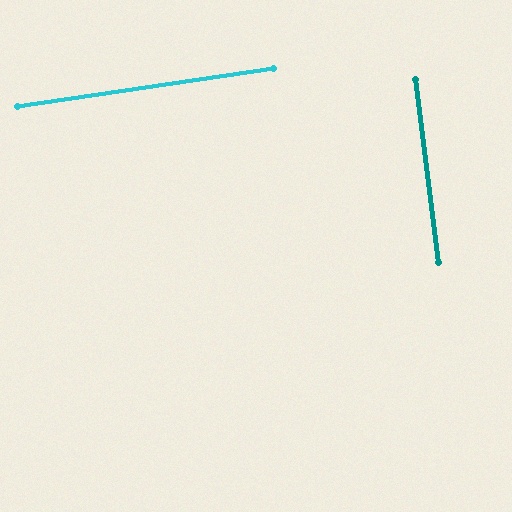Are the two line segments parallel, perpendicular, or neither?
Perpendicular — they meet at approximately 89°.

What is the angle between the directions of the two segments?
Approximately 89 degrees.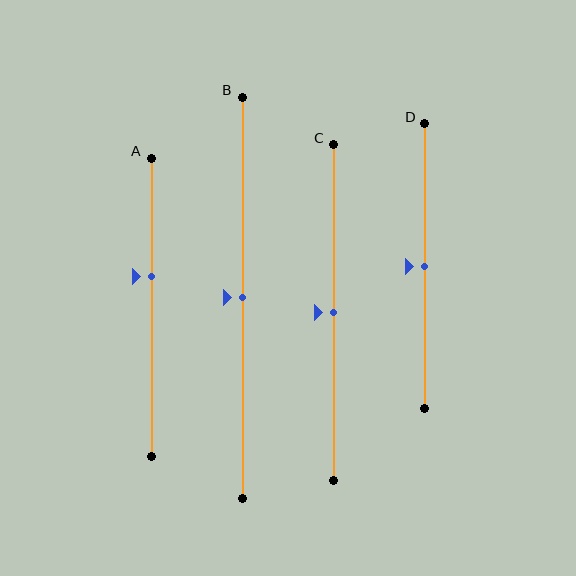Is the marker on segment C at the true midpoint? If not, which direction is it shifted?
Yes, the marker on segment C is at the true midpoint.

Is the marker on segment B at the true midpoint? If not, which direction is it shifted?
Yes, the marker on segment B is at the true midpoint.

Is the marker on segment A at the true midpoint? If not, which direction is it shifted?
No, the marker on segment A is shifted upward by about 10% of the segment length.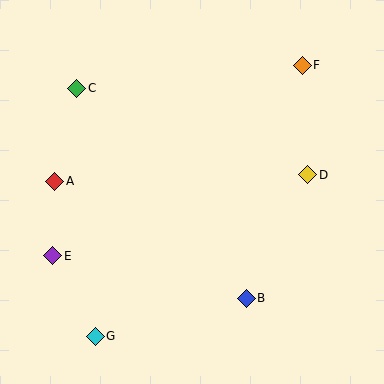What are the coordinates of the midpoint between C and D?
The midpoint between C and D is at (192, 132).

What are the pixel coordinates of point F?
Point F is at (302, 65).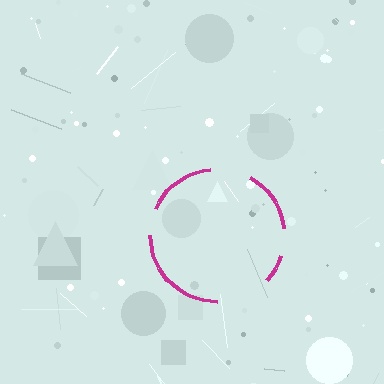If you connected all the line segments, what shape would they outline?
They would outline a circle.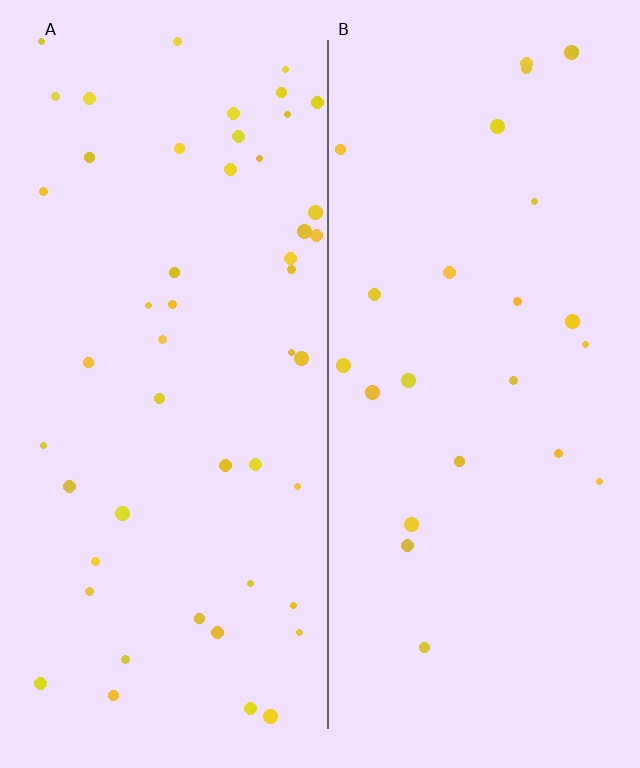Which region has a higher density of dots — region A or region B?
A (the left).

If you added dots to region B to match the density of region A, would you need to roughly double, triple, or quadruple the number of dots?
Approximately double.